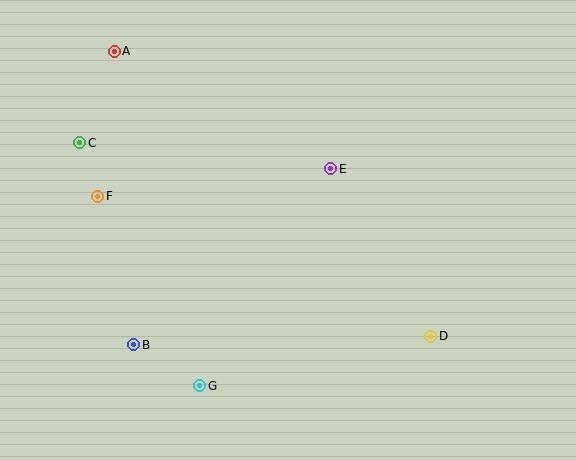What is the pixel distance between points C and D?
The distance between C and D is 401 pixels.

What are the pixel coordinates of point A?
Point A is at (114, 51).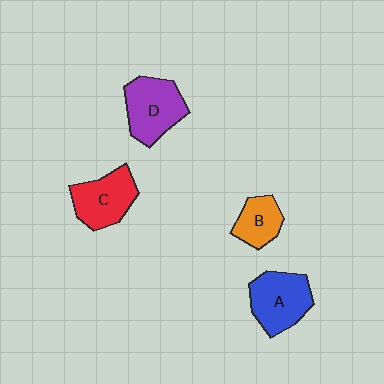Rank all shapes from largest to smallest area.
From largest to smallest: D (purple), A (blue), C (red), B (orange).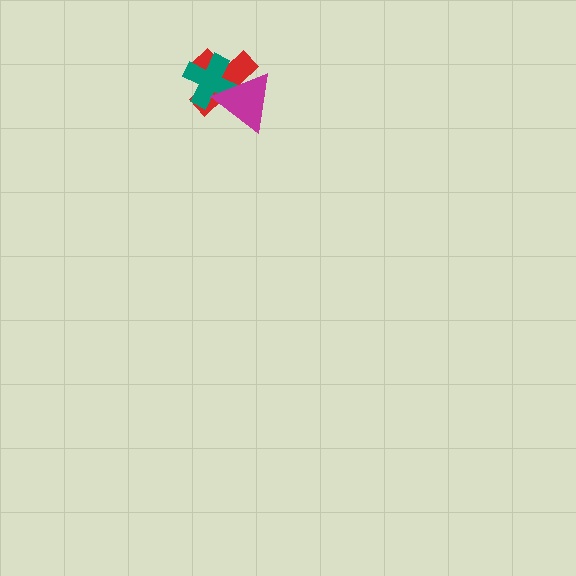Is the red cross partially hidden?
Yes, it is partially covered by another shape.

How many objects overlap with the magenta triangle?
2 objects overlap with the magenta triangle.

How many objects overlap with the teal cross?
2 objects overlap with the teal cross.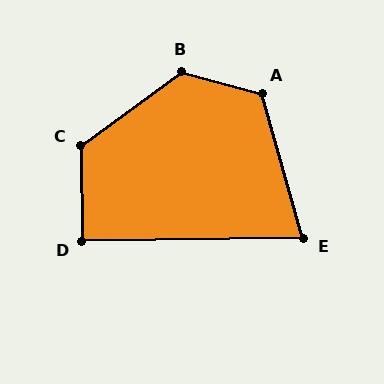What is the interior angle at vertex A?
Approximately 121 degrees (obtuse).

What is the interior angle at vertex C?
Approximately 125 degrees (obtuse).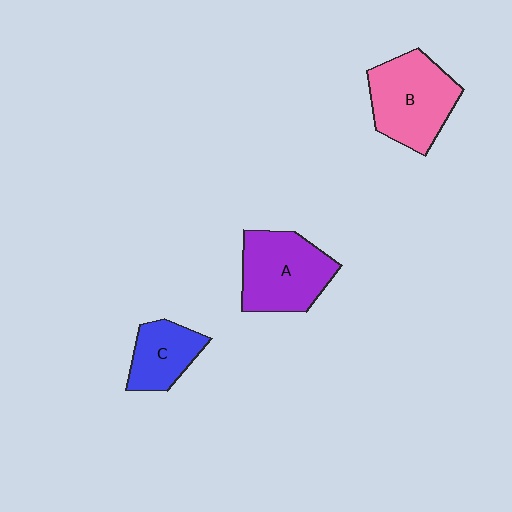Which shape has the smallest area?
Shape C (blue).